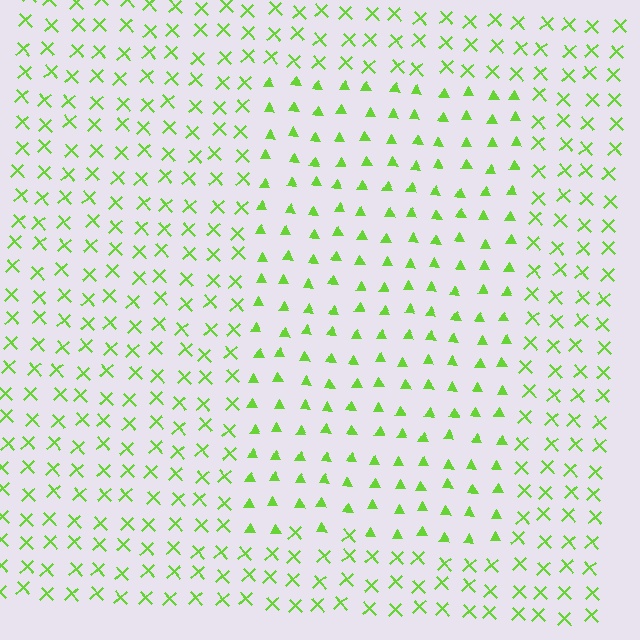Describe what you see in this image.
The image is filled with small lime elements arranged in a uniform grid. A rectangle-shaped region contains triangles, while the surrounding area contains X marks. The boundary is defined purely by the change in element shape.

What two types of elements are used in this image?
The image uses triangles inside the rectangle region and X marks outside it.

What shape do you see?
I see a rectangle.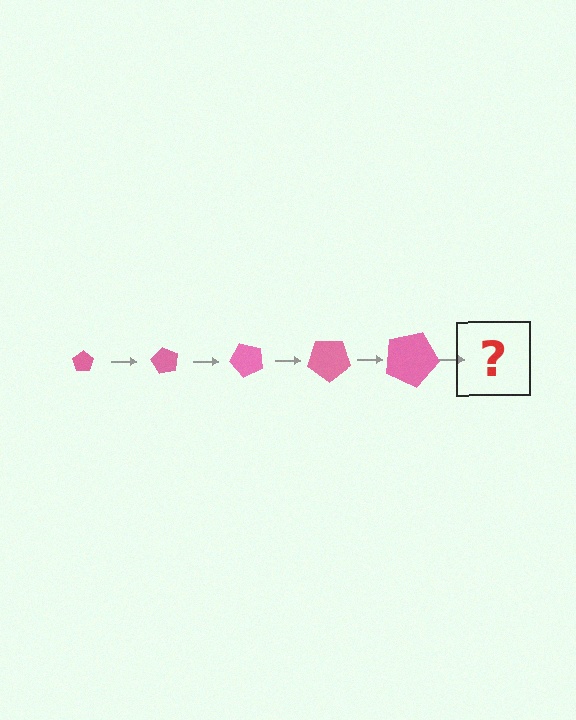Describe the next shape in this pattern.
It should be a pentagon, larger than the previous one and rotated 300 degrees from the start.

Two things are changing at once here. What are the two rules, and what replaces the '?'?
The two rules are that the pentagon grows larger each step and it rotates 60 degrees each step. The '?' should be a pentagon, larger than the previous one and rotated 300 degrees from the start.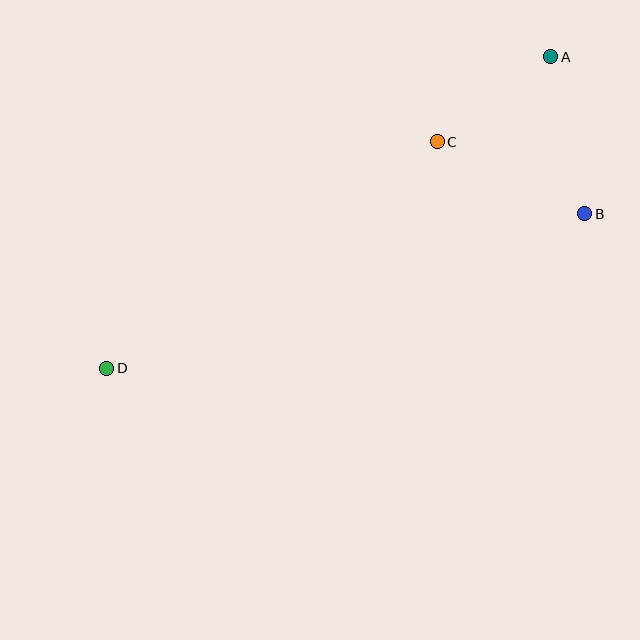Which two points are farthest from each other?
Points A and D are farthest from each other.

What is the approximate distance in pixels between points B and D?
The distance between B and D is approximately 502 pixels.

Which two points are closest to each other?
Points A and C are closest to each other.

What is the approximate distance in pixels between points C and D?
The distance between C and D is approximately 401 pixels.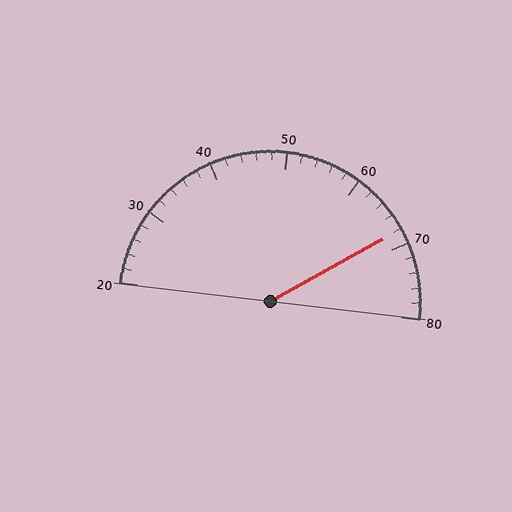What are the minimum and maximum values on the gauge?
The gauge ranges from 20 to 80.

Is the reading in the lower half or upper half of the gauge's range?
The reading is in the upper half of the range (20 to 80).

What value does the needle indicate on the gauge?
The needle indicates approximately 68.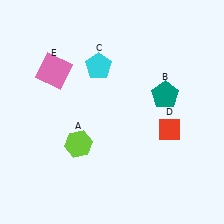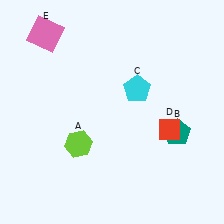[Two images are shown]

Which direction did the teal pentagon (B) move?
The teal pentagon (B) moved down.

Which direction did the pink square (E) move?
The pink square (E) moved up.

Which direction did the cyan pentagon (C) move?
The cyan pentagon (C) moved right.